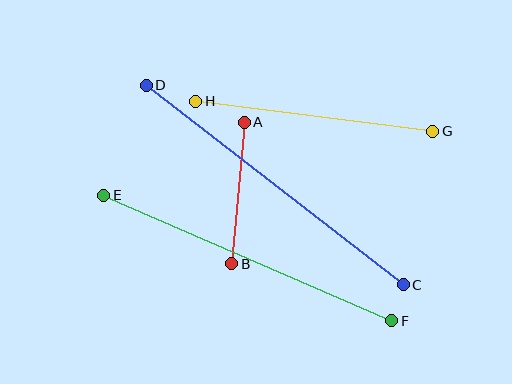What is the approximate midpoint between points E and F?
The midpoint is at approximately (248, 258) pixels.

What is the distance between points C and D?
The distance is approximately 325 pixels.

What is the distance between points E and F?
The distance is approximately 314 pixels.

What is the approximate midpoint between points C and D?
The midpoint is at approximately (275, 185) pixels.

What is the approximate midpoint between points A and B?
The midpoint is at approximately (238, 193) pixels.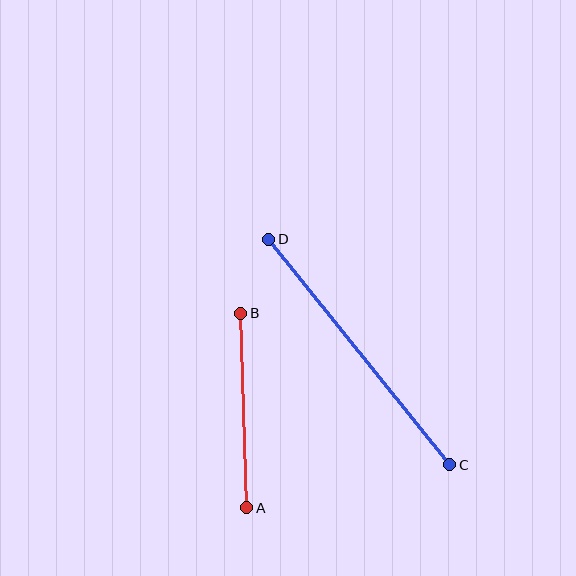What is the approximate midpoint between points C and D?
The midpoint is at approximately (359, 352) pixels.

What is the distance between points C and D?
The distance is approximately 289 pixels.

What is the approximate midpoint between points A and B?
The midpoint is at approximately (244, 410) pixels.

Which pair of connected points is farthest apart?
Points C and D are farthest apart.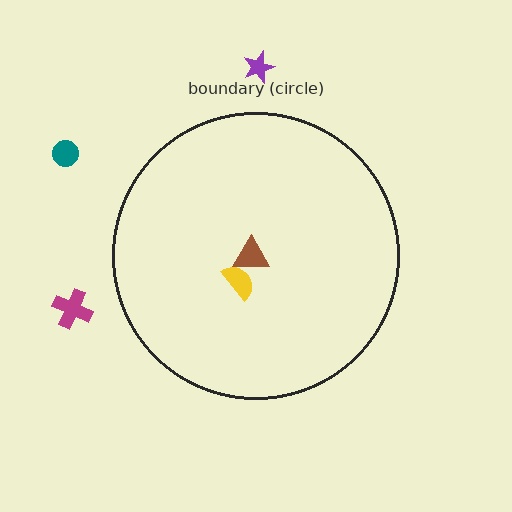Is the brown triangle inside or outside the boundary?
Inside.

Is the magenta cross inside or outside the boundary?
Outside.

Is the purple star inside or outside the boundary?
Outside.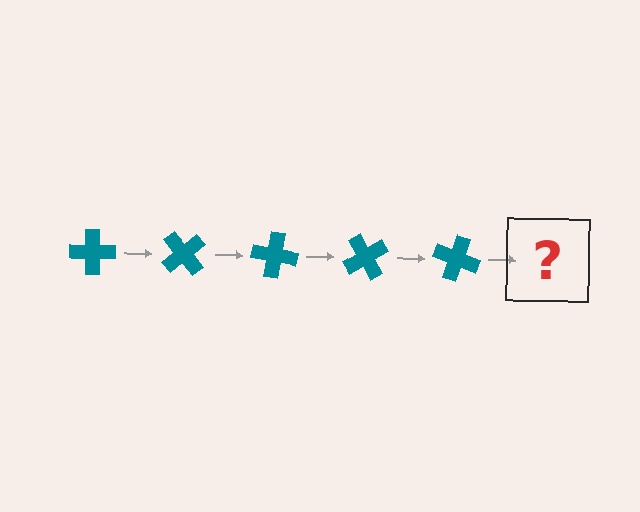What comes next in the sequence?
The next element should be a teal cross rotated 250 degrees.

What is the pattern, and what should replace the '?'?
The pattern is that the cross rotates 50 degrees each step. The '?' should be a teal cross rotated 250 degrees.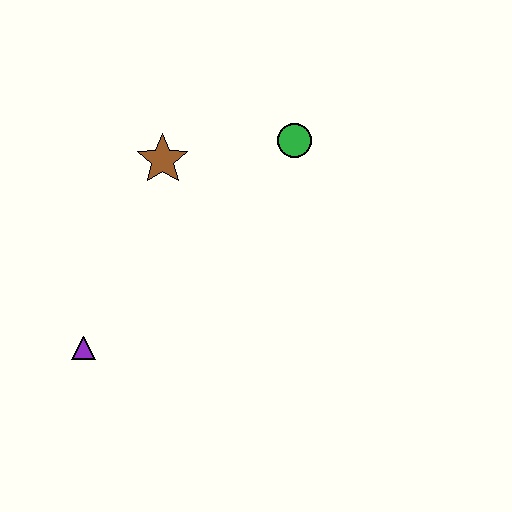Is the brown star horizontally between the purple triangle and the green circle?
Yes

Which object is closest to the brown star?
The green circle is closest to the brown star.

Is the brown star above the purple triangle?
Yes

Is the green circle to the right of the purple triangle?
Yes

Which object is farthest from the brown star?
The purple triangle is farthest from the brown star.